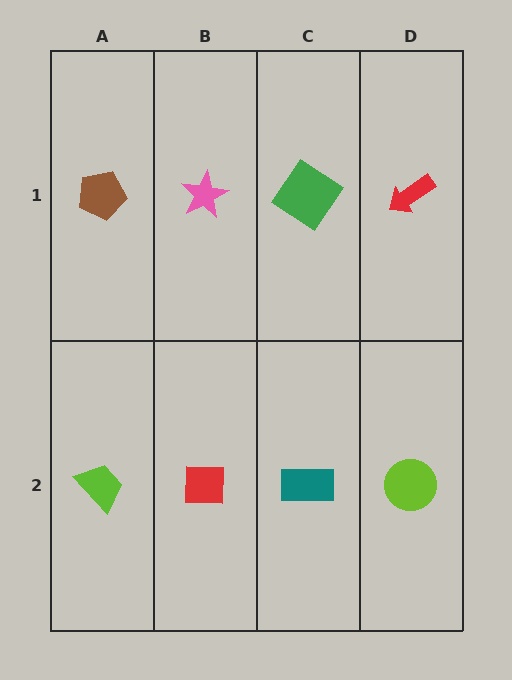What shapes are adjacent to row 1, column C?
A teal rectangle (row 2, column C), a pink star (row 1, column B), a red arrow (row 1, column D).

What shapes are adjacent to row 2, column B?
A pink star (row 1, column B), a lime trapezoid (row 2, column A), a teal rectangle (row 2, column C).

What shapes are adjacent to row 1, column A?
A lime trapezoid (row 2, column A), a pink star (row 1, column B).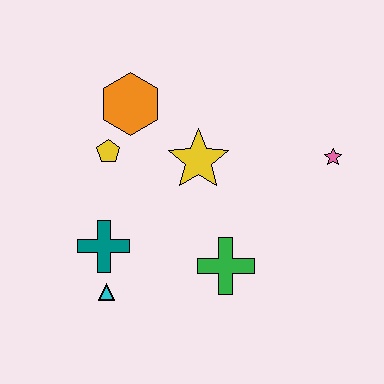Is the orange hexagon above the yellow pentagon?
Yes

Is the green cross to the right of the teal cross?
Yes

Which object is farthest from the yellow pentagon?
The pink star is farthest from the yellow pentagon.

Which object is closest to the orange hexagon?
The yellow pentagon is closest to the orange hexagon.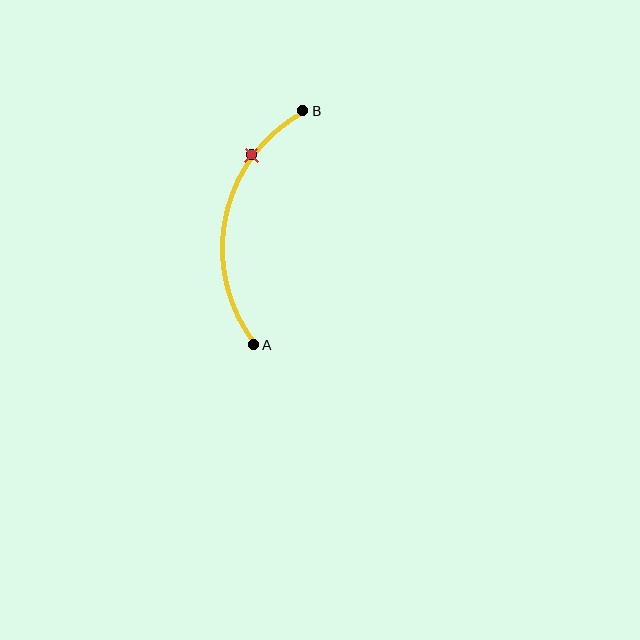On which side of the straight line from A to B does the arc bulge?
The arc bulges to the left of the straight line connecting A and B.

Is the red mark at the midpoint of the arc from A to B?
No. The red mark lies on the arc but is closer to endpoint B. The arc midpoint would be at the point on the curve equidistant along the arc from both A and B.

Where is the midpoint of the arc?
The arc midpoint is the point on the curve farthest from the straight line joining A and B. It sits to the left of that line.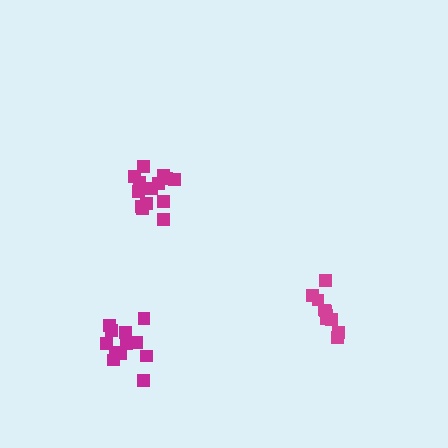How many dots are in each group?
Group 1: 15 dots, Group 2: 10 dots, Group 3: 12 dots (37 total).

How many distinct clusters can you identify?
There are 3 distinct clusters.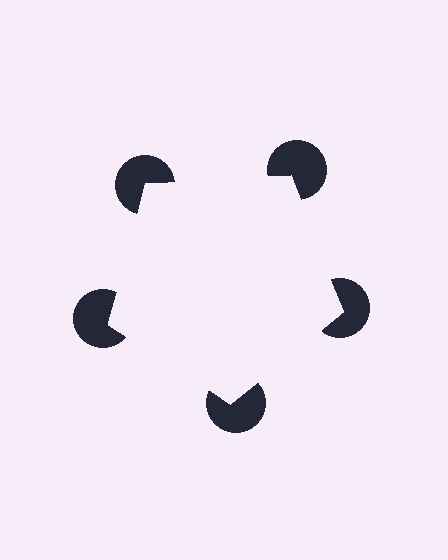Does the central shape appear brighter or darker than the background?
It typically appears slightly brighter than the background, even though no actual brightness change is drawn.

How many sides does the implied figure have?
5 sides.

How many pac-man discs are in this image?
There are 5 — one at each vertex of the illusory pentagon.